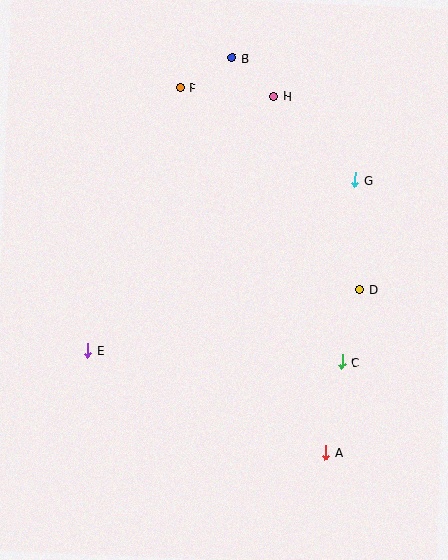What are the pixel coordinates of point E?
Point E is at (88, 351).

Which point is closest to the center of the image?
Point D at (360, 289) is closest to the center.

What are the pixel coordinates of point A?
Point A is at (326, 453).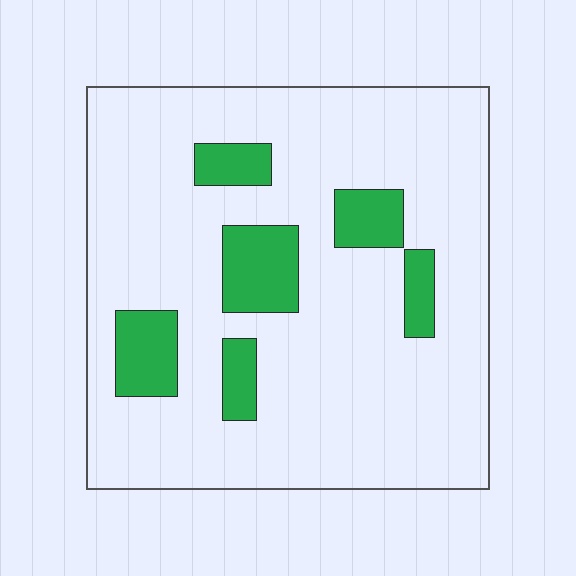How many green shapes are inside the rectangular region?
6.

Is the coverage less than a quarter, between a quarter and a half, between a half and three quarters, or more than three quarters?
Less than a quarter.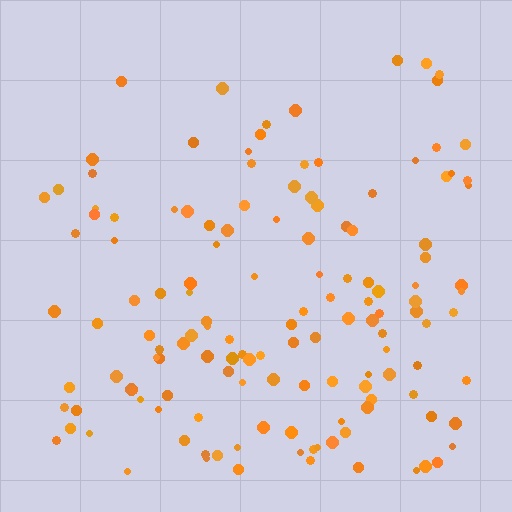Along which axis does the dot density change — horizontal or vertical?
Vertical.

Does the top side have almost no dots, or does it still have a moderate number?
Still a moderate number, just noticeably fewer than the bottom.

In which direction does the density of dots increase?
From top to bottom, with the bottom side densest.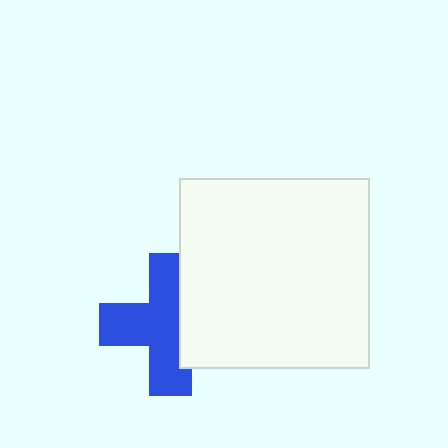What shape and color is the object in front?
The object in front is a white square.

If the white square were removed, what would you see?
You would see the complete blue cross.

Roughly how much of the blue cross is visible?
Most of it is visible (roughly 66%).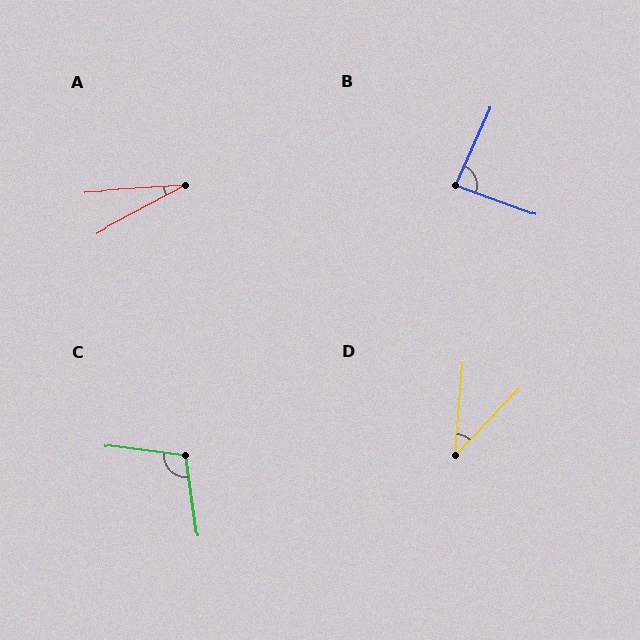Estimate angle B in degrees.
Approximately 86 degrees.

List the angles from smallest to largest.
A (24°), D (39°), B (86°), C (105°).